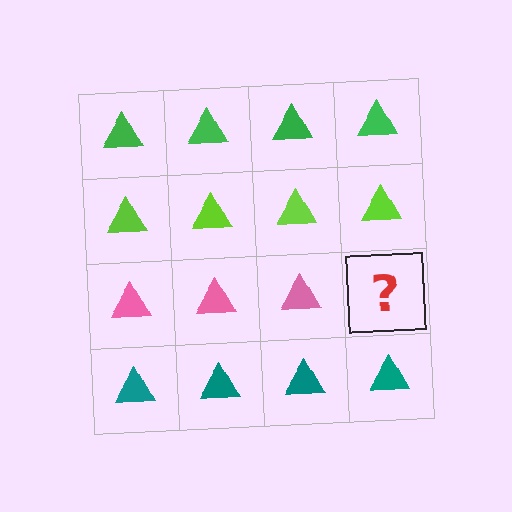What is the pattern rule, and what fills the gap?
The rule is that each row has a consistent color. The gap should be filled with a pink triangle.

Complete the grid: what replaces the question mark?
The question mark should be replaced with a pink triangle.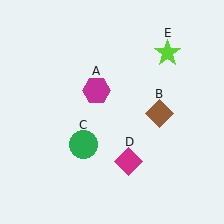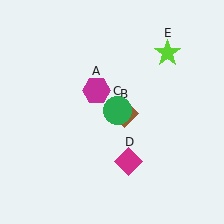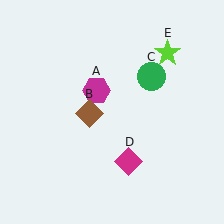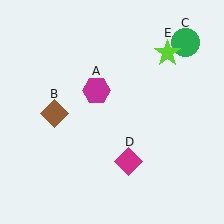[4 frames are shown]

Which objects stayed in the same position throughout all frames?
Magenta hexagon (object A) and magenta diamond (object D) and lime star (object E) remained stationary.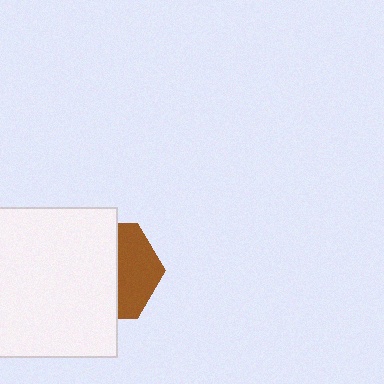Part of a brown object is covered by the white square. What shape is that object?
It is a hexagon.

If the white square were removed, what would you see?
You would see the complete brown hexagon.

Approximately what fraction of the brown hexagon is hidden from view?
Roughly 59% of the brown hexagon is hidden behind the white square.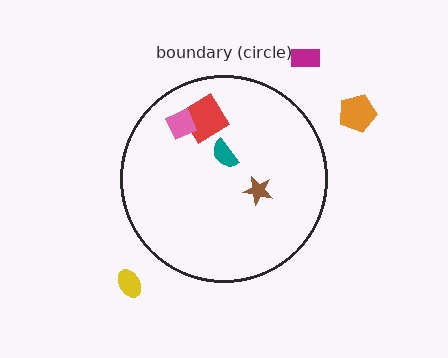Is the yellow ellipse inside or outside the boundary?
Outside.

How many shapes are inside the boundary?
4 inside, 3 outside.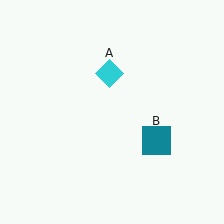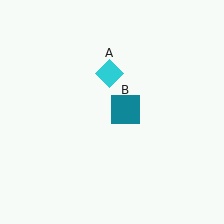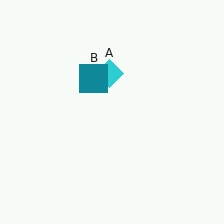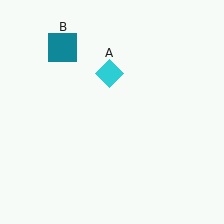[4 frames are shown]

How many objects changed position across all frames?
1 object changed position: teal square (object B).